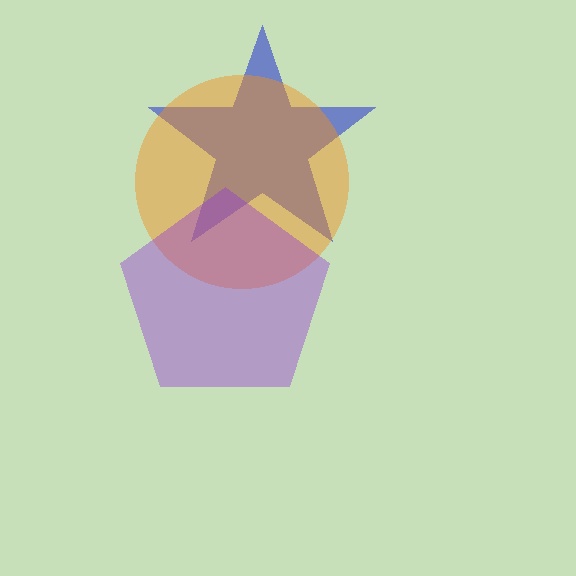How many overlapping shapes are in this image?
There are 3 overlapping shapes in the image.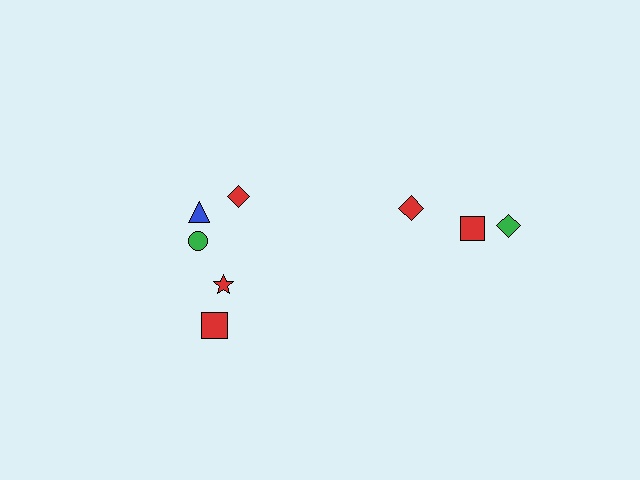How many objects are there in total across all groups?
There are 8 objects.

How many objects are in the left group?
There are 5 objects.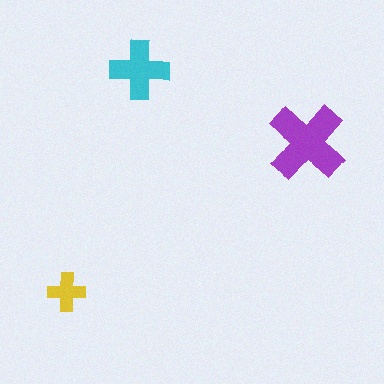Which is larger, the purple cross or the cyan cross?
The purple one.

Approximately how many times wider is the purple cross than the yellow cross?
About 2 times wider.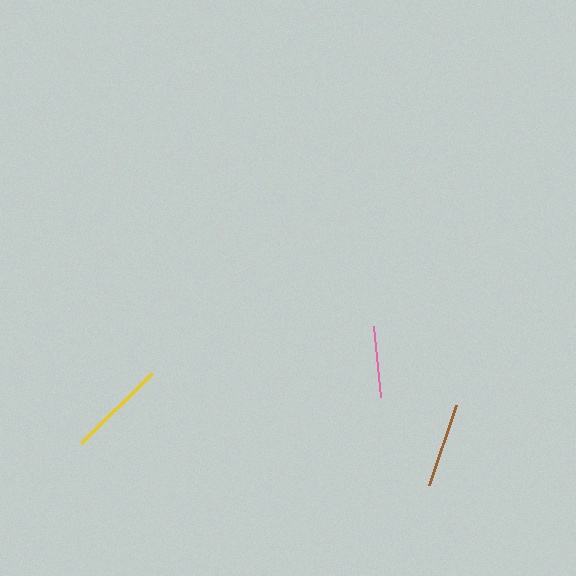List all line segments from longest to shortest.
From longest to shortest: yellow, brown, pink.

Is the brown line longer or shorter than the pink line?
The brown line is longer than the pink line.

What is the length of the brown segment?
The brown segment is approximately 84 pixels long.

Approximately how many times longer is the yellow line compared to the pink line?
The yellow line is approximately 1.4 times the length of the pink line.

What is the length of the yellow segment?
The yellow segment is approximately 100 pixels long.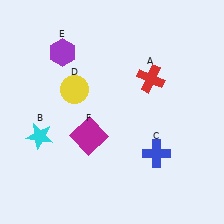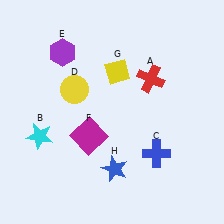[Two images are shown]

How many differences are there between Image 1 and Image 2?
There are 2 differences between the two images.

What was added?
A yellow diamond (G), a blue star (H) were added in Image 2.